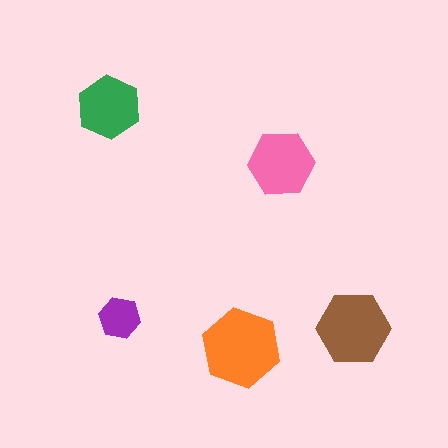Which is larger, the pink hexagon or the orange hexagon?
The orange one.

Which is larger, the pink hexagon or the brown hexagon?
The brown one.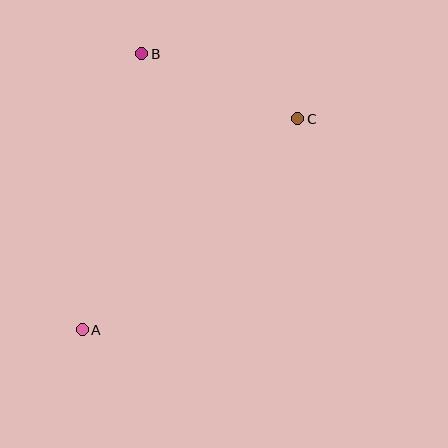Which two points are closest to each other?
Points B and C are closest to each other.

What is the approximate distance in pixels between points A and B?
The distance between A and B is approximately 282 pixels.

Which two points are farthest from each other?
Points A and C are farthest from each other.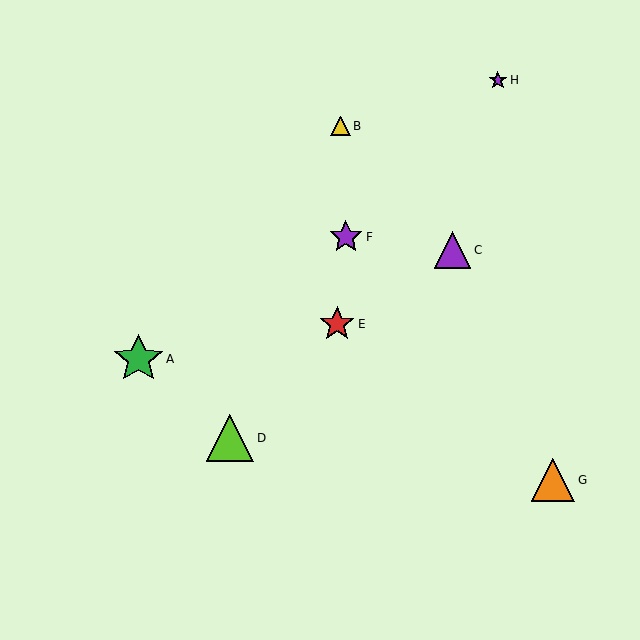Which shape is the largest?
The green star (labeled A) is the largest.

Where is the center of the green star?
The center of the green star is at (139, 359).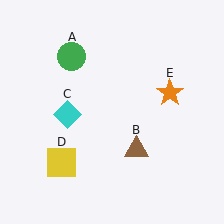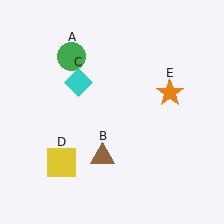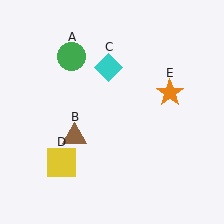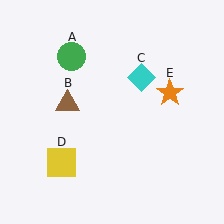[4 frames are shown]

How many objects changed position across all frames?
2 objects changed position: brown triangle (object B), cyan diamond (object C).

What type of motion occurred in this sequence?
The brown triangle (object B), cyan diamond (object C) rotated clockwise around the center of the scene.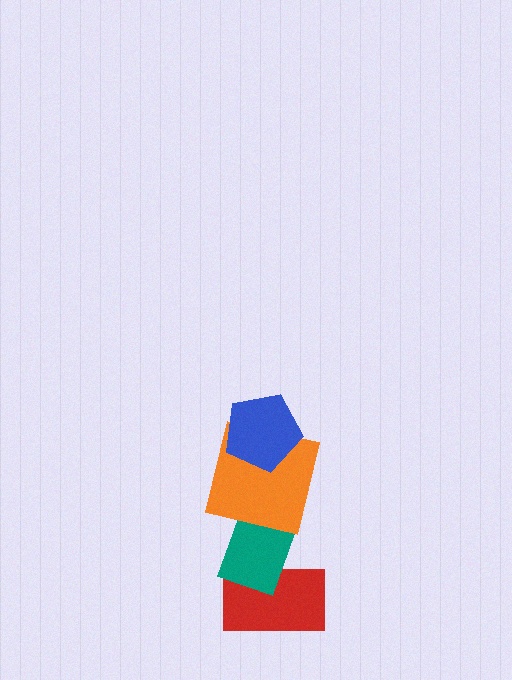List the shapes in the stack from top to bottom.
From top to bottom: the blue pentagon, the orange square, the teal rectangle, the red rectangle.